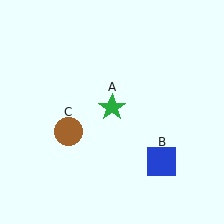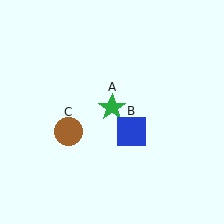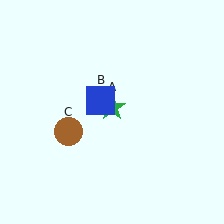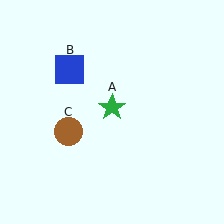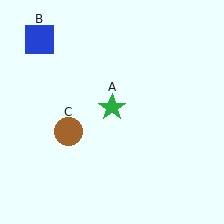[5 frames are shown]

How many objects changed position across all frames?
1 object changed position: blue square (object B).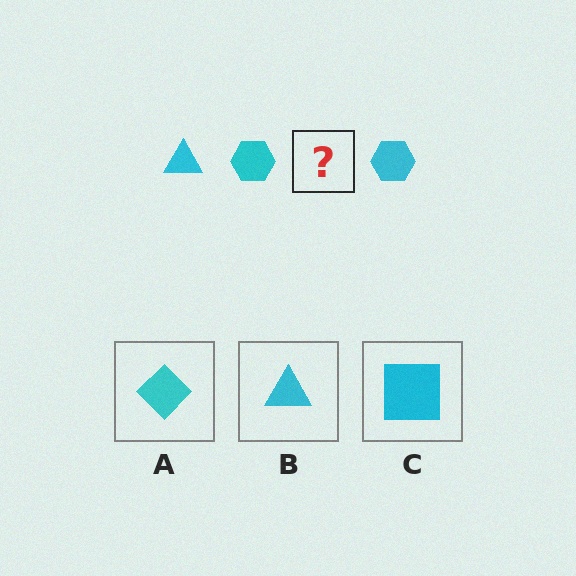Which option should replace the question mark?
Option B.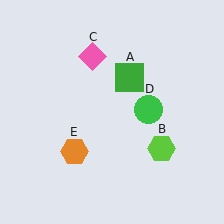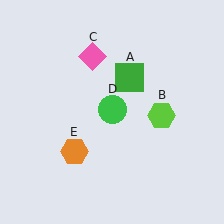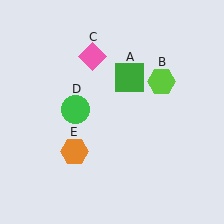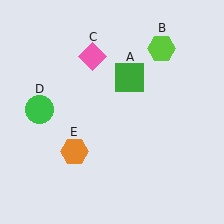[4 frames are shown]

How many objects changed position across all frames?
2 objects changed position: lime hexagon (object B), green circle (object D).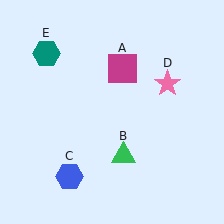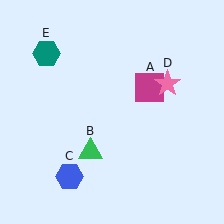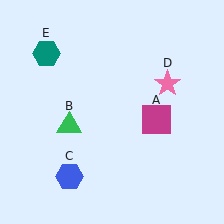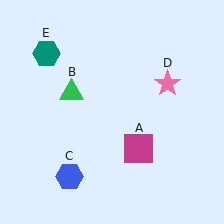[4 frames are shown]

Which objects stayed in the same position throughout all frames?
Blue hexagon (object C) and pink star (object D) and teal hexagon (object E) remained stationary.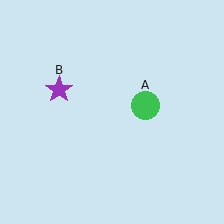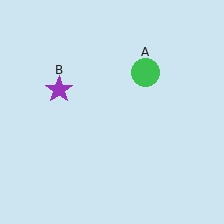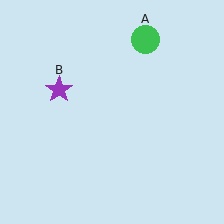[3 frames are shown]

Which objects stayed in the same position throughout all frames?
Purple star (object B) remained stationary.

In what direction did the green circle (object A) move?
The green circle (object A) moved up.